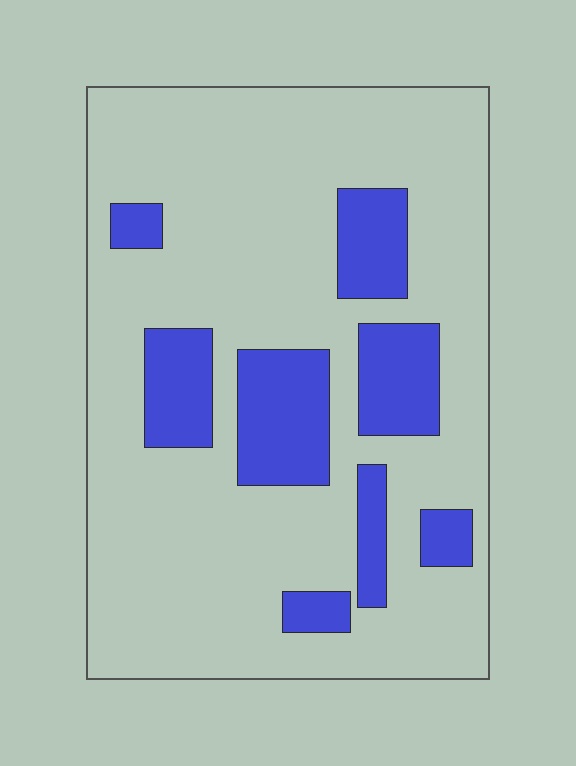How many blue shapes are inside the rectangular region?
8.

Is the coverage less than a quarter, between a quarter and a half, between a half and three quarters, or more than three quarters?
Less than a quarter.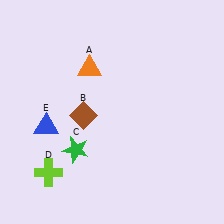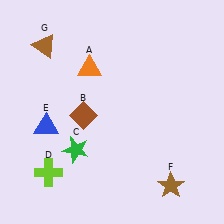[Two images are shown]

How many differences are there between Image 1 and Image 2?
There are 2 differences between the two images.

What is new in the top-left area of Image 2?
A brown triangle (G) was added in the top-left area of Image 2.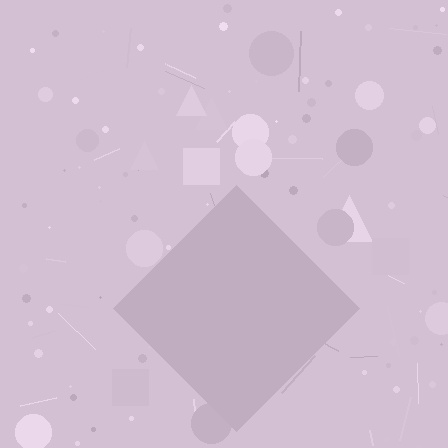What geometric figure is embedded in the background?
A diamond is embedded in the background.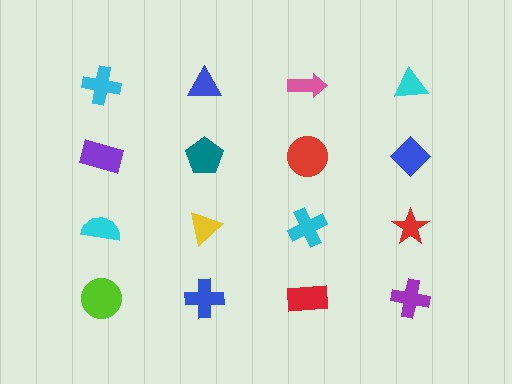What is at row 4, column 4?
A purple cross.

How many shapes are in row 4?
4 shapes.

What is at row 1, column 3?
A pink arrow.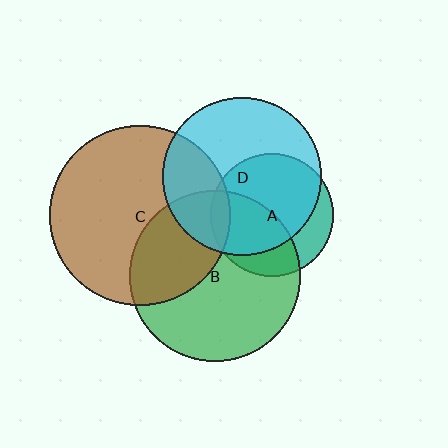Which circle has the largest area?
Circle C (brown).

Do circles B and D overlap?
Yes.